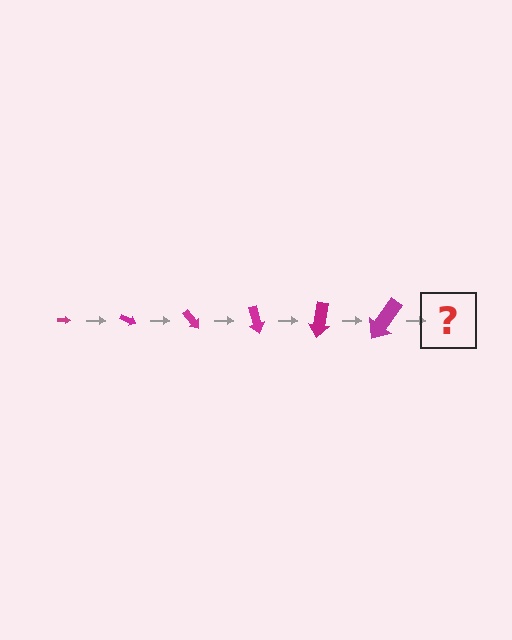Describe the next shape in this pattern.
It should be an arrow, larger than the previous one and rotated 150 degrees from the start.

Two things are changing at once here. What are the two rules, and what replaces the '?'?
The two rules are that the arrow grows larger each step and it rotates 25 degrees each step. The '?' should be an arrow, larger than the previous one and rotated 150 degrees from the start.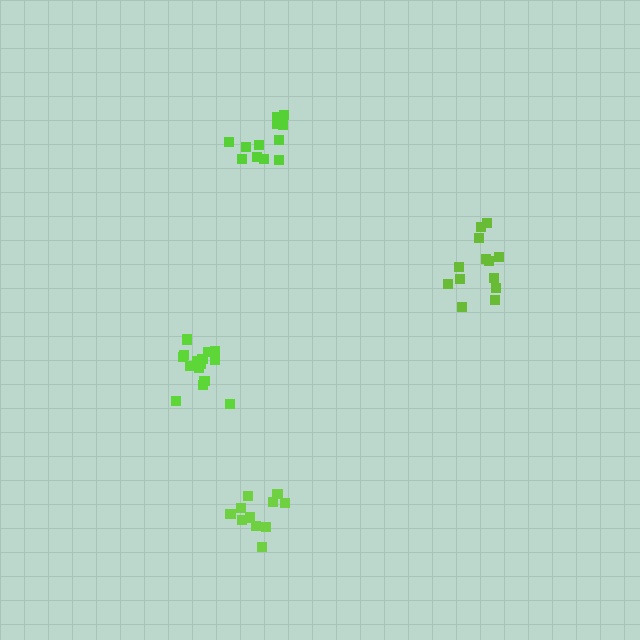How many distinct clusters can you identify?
There are 4 distinct clusters.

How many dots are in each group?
Group 1: 15 dots, Group 2: 13 dots, Group 3: 11 dots, Group 4: 12 dots (51 total).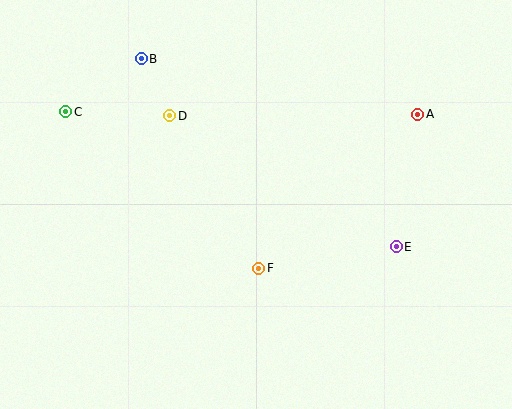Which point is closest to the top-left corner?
Point C is closest to the top-left corner.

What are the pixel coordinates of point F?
Point F is at (259, 268).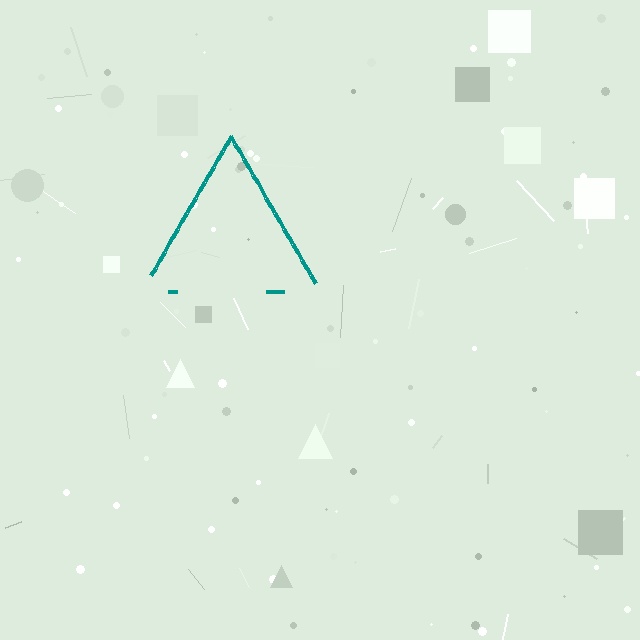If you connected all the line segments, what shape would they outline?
They would outline a triangle.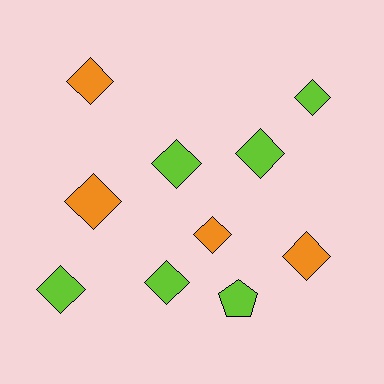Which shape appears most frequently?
Diamond, with 9 objects.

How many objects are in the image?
There are 10 objects.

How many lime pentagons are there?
There is 1 lime pentagon.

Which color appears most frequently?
Lime, with 6 objects.